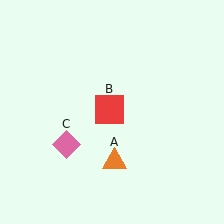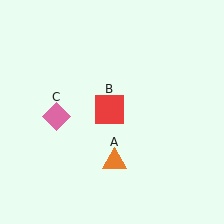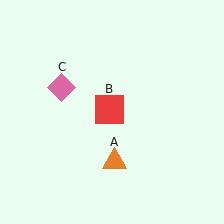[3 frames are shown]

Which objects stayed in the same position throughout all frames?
Orange triangle (object A) and red square (object B) remained stationary.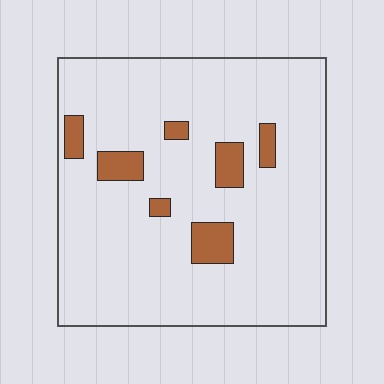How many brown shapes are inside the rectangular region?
7.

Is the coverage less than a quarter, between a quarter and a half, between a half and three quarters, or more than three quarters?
Less than a quarter.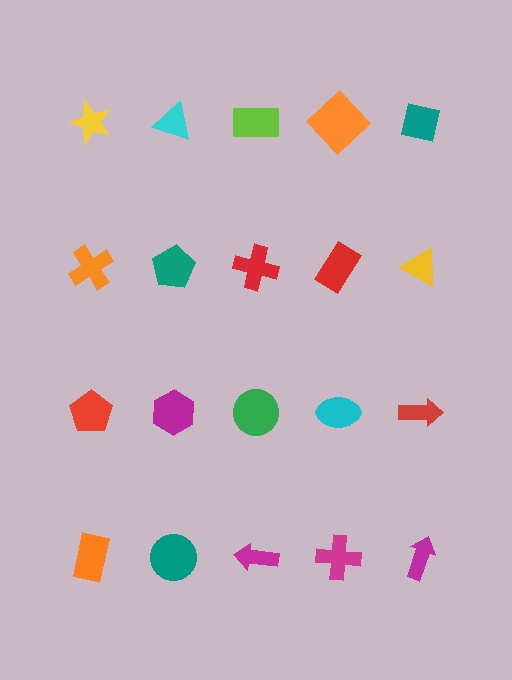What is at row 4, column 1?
An orange rectangle.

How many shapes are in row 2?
5 shapes.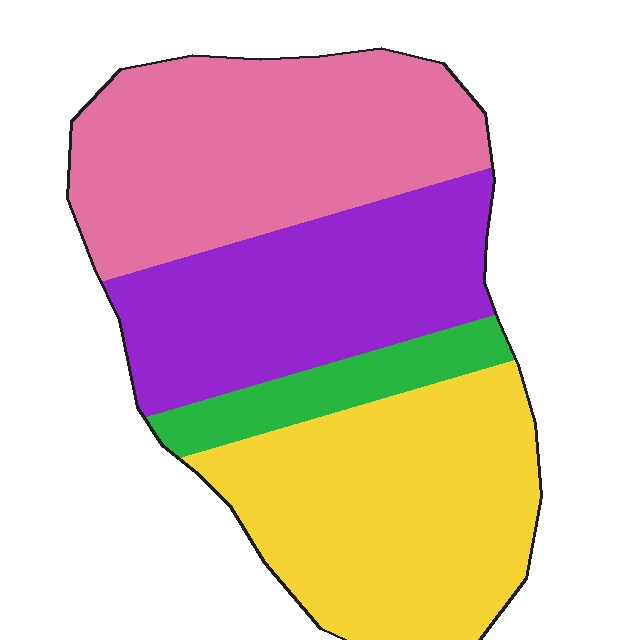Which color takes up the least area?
Green, at roughly 10%.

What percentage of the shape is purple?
Purple takes up about one quarter (1/4) of the shape.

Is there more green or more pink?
Pink.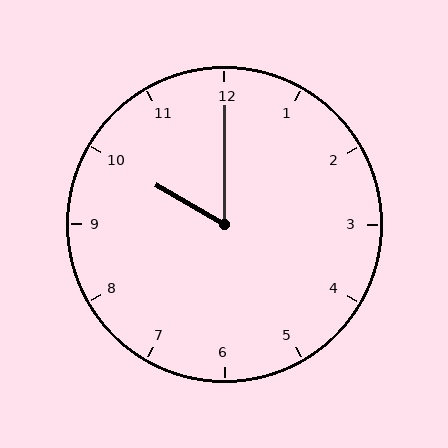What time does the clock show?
10:00.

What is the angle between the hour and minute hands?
Approximately 60 degrees.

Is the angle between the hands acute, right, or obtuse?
It is acute.